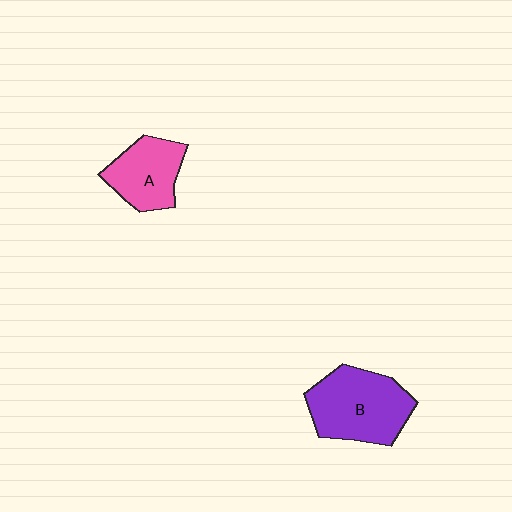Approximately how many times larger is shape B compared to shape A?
Approximately 1.4 times.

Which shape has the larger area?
Shape B (purple).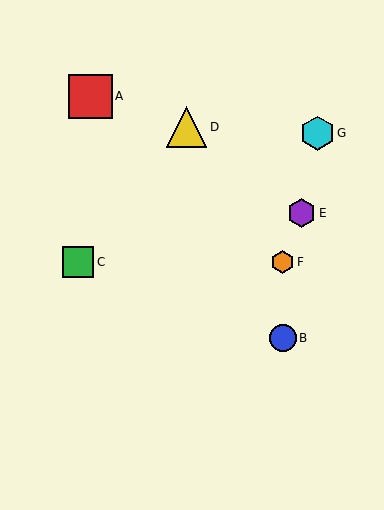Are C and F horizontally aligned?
Yes, both are at y≈262.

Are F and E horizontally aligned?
No, F is at y≈262 and E is at y≈213.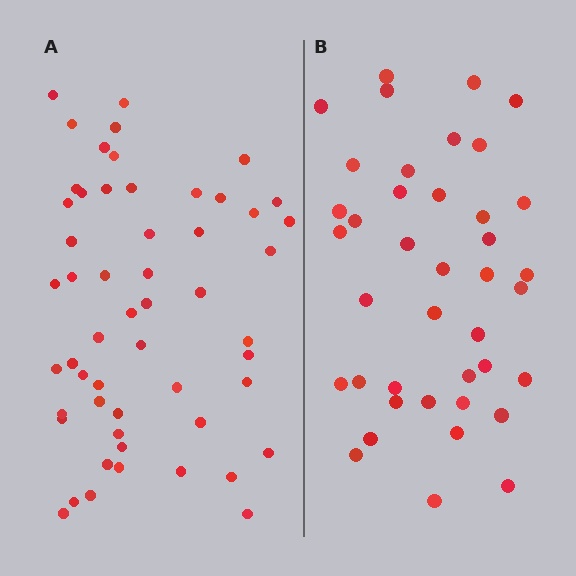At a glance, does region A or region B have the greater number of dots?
Region A (the left region) has more dots.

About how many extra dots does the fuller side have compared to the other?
Region A has approximately 15 more dots than region B.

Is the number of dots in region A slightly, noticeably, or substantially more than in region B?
Region A has noticeably more, but not dramatically so. The ratio is roughly 1.4 to 1.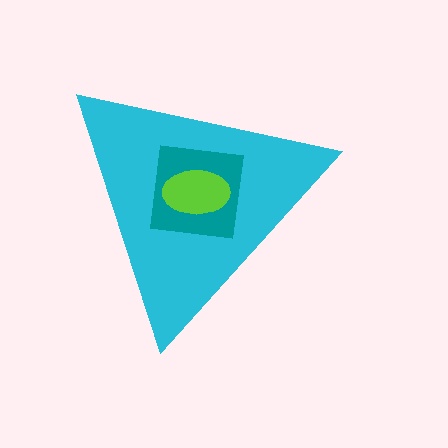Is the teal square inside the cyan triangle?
Yes.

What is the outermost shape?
The cyan triangle.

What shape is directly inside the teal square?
The lime ellipse.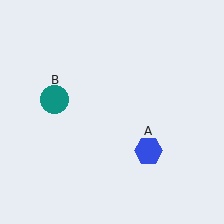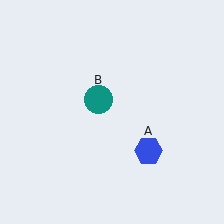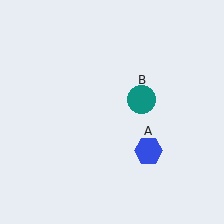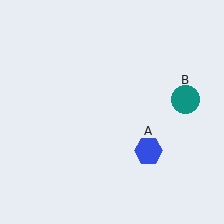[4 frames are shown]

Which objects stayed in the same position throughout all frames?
Blue hexagon (object A) remained stationary.